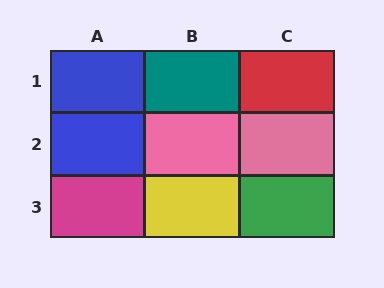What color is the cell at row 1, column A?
Blue.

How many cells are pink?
2 cells are pink.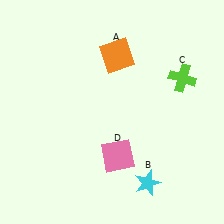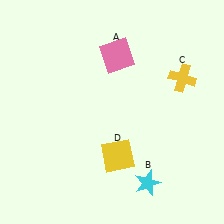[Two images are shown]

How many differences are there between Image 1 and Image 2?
There are 3 differences between the two images.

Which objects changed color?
A changed from orange to pink. C changed from lime to yellow. D changed from pink to yellow.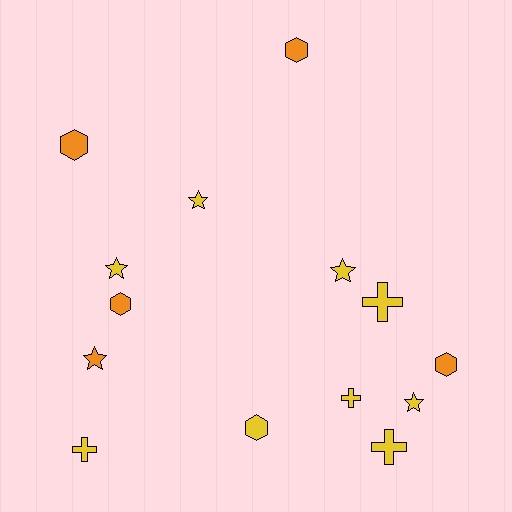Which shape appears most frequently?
Star, with 5 objects.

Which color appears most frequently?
Yellow, with 9 objects.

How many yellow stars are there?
There are 4 yellow stars.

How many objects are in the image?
There are 14 objects.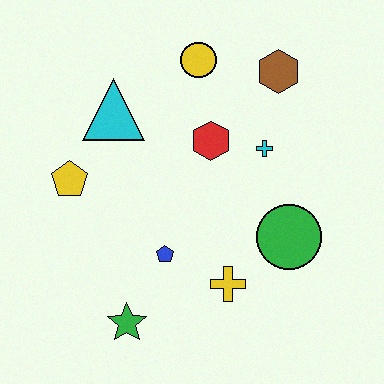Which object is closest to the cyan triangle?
The yellow pentagon is closest to the cyan triangle.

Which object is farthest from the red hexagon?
The green star is farthest from the red hexagon.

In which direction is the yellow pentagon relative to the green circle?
The yellow pentagon is to the left of the green circle.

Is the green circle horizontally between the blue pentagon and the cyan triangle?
No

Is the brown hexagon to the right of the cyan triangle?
Yes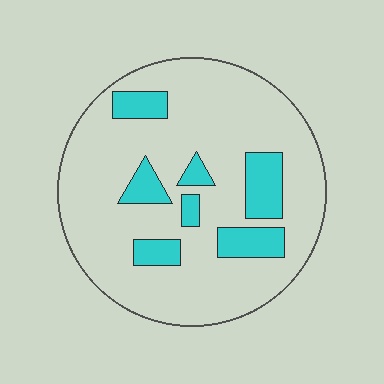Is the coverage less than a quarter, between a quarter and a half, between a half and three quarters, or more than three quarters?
Less than a quarter.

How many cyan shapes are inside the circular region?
7.